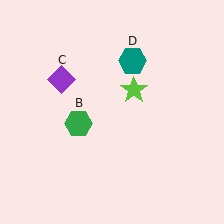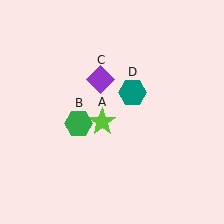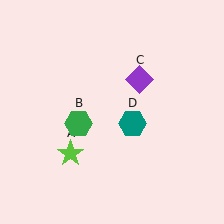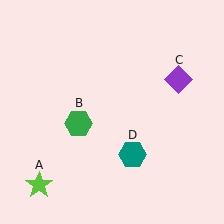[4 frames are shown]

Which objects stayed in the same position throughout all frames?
Green hexagon (object B) remained stationary.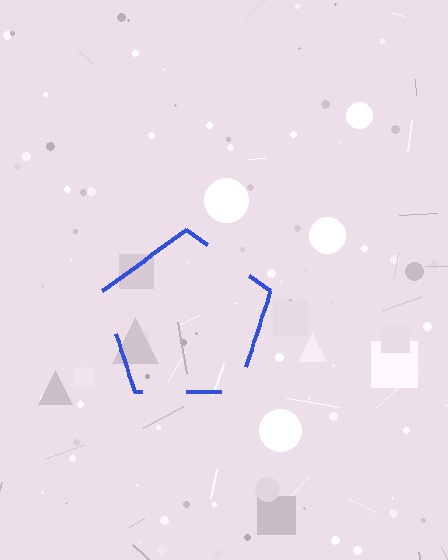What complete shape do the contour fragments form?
The contour fragments form a pentagon.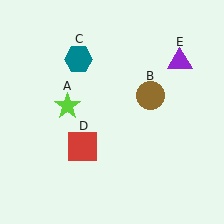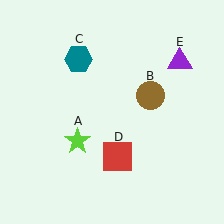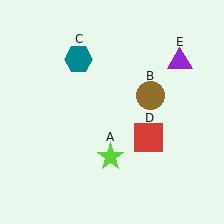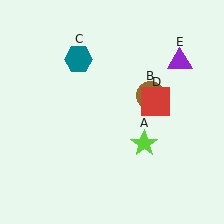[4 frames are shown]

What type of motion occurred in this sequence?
The lime star (object A), red square (object D) rotated counterclockwise around the center of the scene.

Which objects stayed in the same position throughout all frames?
Brown circle (object B) and teal hexagon (object C) and purple triangle (object E) remained stationary.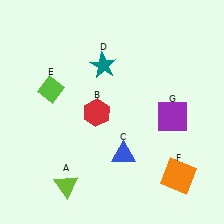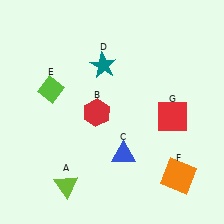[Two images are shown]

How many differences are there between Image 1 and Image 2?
There is 1 difference between the two images.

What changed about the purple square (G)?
In Image 1, G is purple. In Image 2, it changed to red.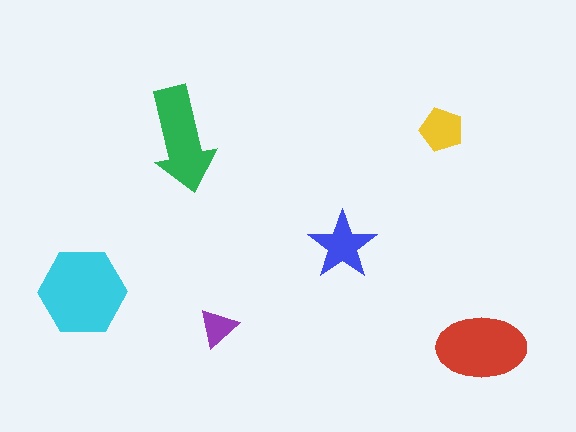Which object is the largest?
The cyan hexagon.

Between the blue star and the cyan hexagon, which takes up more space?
The cyan hexagon.